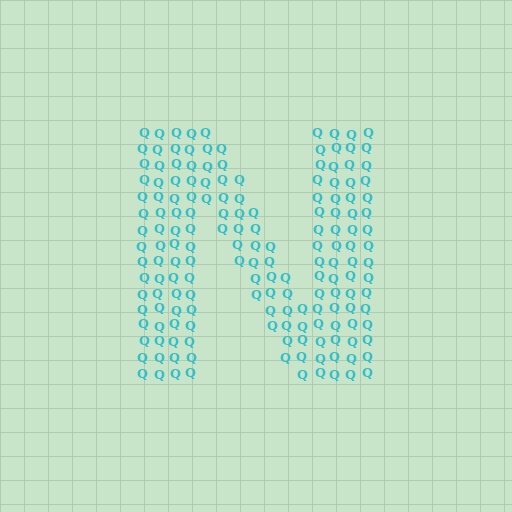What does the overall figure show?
The overall figure shows the letter N.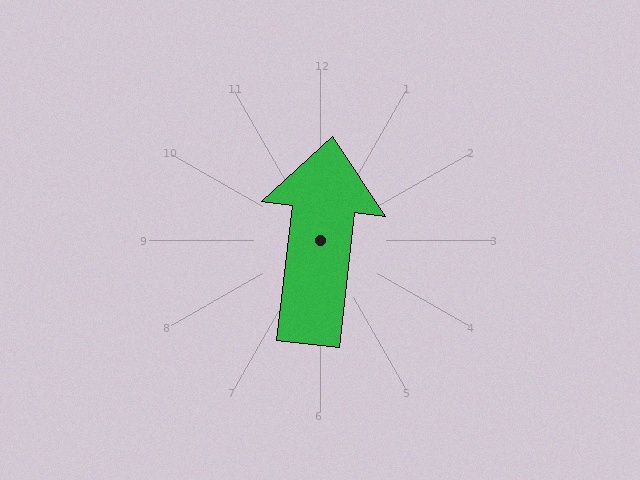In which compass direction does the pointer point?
North.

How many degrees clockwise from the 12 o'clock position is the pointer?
Approximately 7 degrees.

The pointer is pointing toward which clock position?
Roughly 12 o'clock.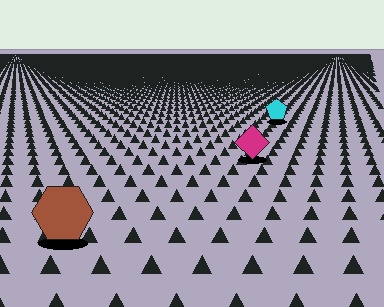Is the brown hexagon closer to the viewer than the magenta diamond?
Yes. The brown hexagon is closer — you can tell from the texture gradient: the ground texture is coarser near it.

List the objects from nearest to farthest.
From nearest to farthest: the brown hexagon, the magenta diamond, the cyan pentagon.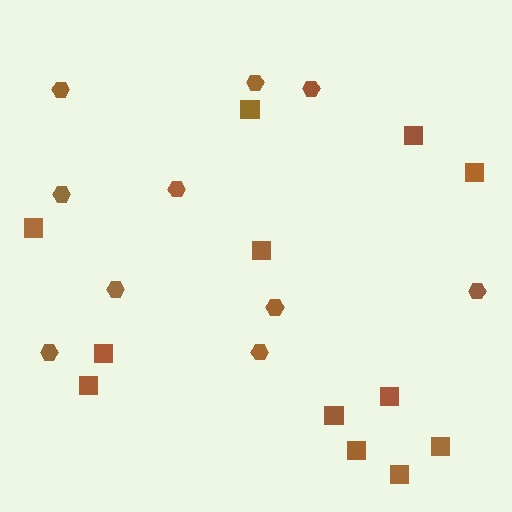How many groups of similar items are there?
There are 2 groups: one group of hexagons (10) and one group of squares (12).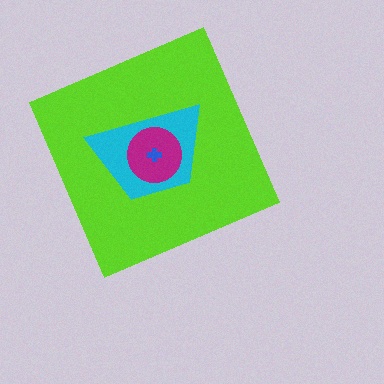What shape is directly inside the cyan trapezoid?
The magenta circle.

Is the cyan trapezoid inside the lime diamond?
Yes.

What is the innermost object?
The blue cross.